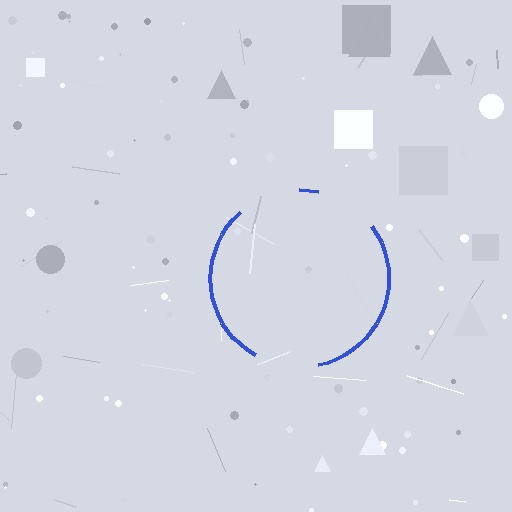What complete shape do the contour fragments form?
The contour fragments form a circle.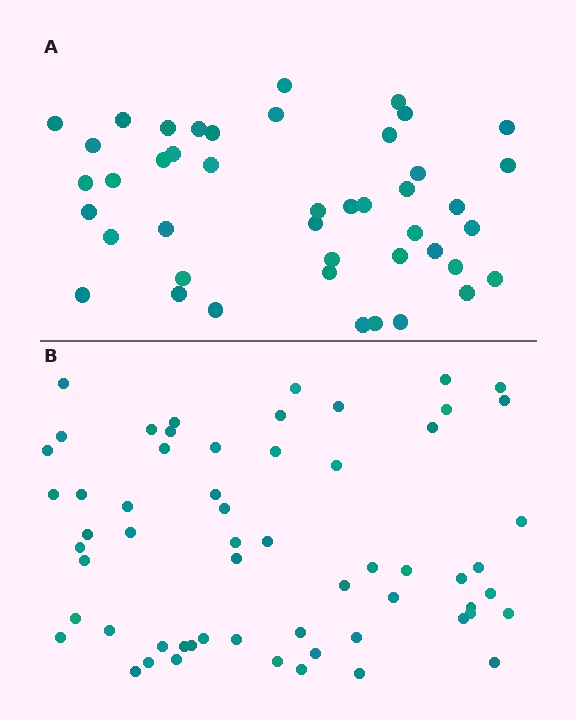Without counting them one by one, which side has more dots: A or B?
Region B (the bottom region) has more dots.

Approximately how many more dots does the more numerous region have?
Region B has approximately 15 more dots than region A.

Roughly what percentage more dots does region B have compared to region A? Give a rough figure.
About 35% more.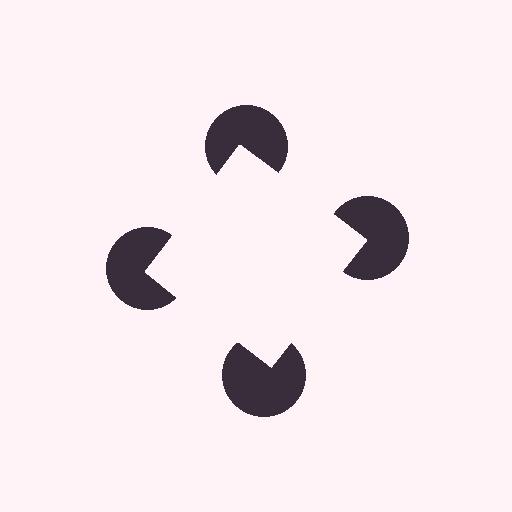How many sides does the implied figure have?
4 sides.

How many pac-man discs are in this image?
There are 4 — one at each vertex of the illusory square.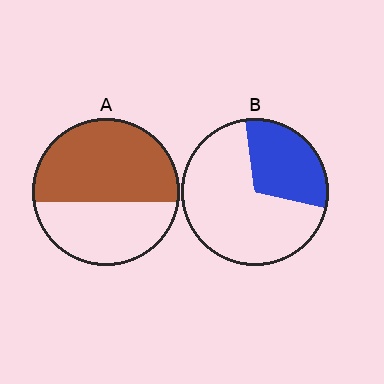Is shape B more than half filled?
No.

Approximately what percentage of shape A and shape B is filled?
A is approximately 60% and B is approximately 30%.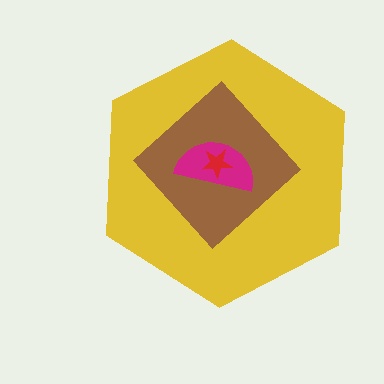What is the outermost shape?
The yellow hexagon.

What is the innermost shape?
The red star.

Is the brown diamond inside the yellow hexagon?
Yes.